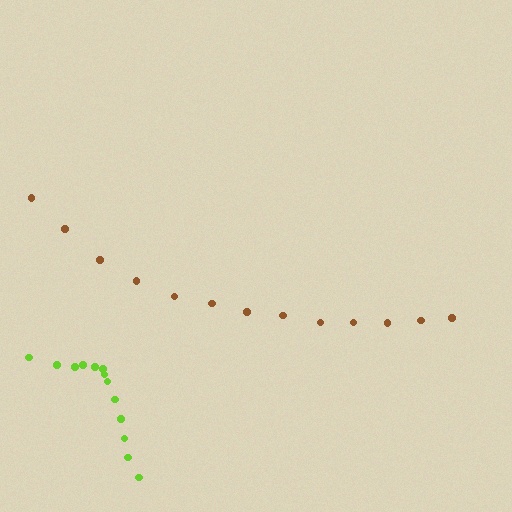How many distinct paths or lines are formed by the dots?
There are 2 distinct paths.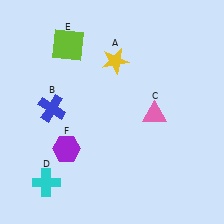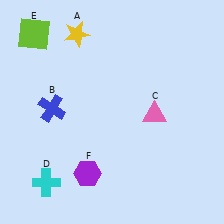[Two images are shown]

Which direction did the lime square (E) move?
The lime square (E) moved left.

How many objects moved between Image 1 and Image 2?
3 objects moved between the two images.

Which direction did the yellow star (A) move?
The yellow star (A) moved left.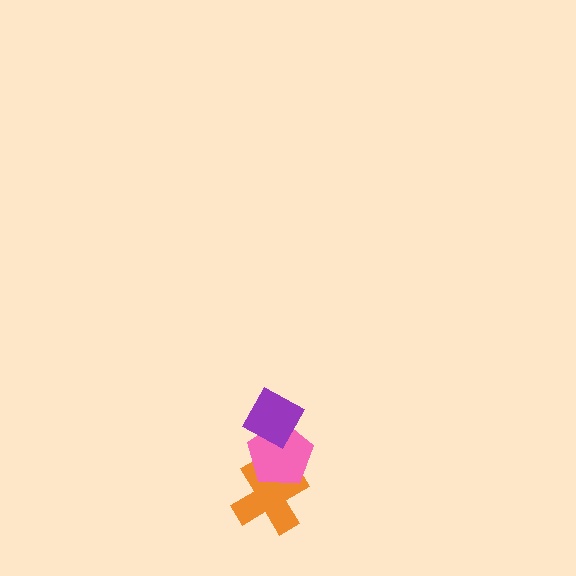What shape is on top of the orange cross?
The pink pentagon is on top of the orange cross.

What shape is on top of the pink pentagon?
The purple diamond is on top of the pink pentagon.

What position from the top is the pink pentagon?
The pink pentagon is 2nd from the top.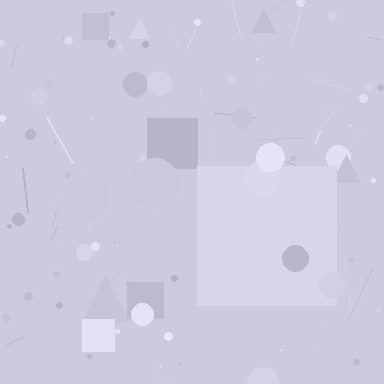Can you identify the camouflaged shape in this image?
The camouflaged shape is a square.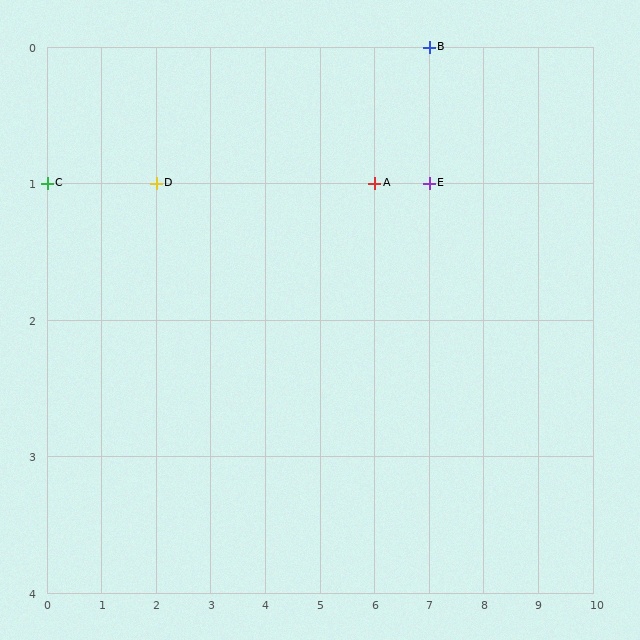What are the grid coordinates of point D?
Point D is at grid coordinates (2, 1).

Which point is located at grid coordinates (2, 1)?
Point D is at (2, 1).